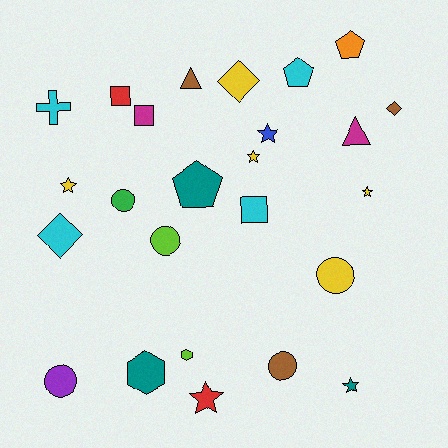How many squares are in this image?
There are 3 squares.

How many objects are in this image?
There are 25 objects.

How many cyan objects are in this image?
There are 4 cyan objects.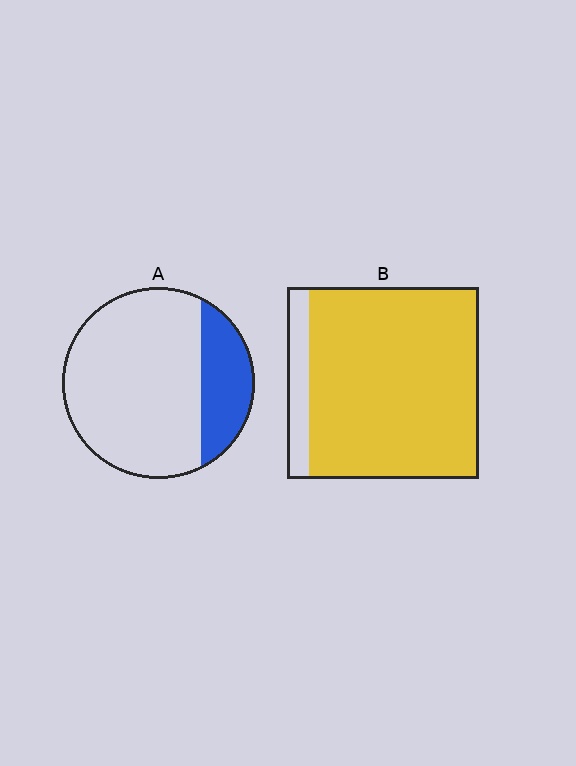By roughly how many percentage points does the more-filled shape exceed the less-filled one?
By roughly 65 percentage points (B over A).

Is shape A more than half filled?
No.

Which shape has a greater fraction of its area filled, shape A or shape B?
Shape B.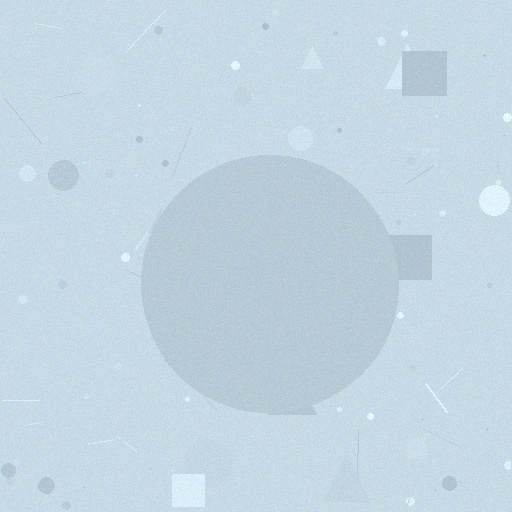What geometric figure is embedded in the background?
A circle is embedded in the background.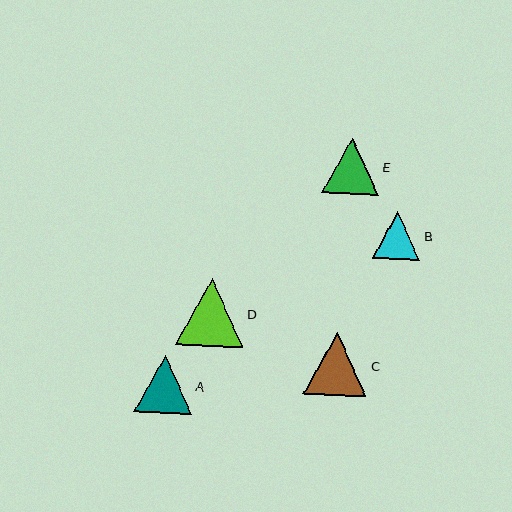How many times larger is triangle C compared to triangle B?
Triangle C is approximately 1.3 times the size of triangle B.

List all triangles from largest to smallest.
From largest to smallest: D, C, A, E, B.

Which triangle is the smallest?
Triangle B is the smallest with a size of approximately 47 pixels.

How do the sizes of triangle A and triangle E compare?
Triangle A and triangle E are approximately the same size.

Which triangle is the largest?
Triangle D is the largest with a size of approximately 68 pixels.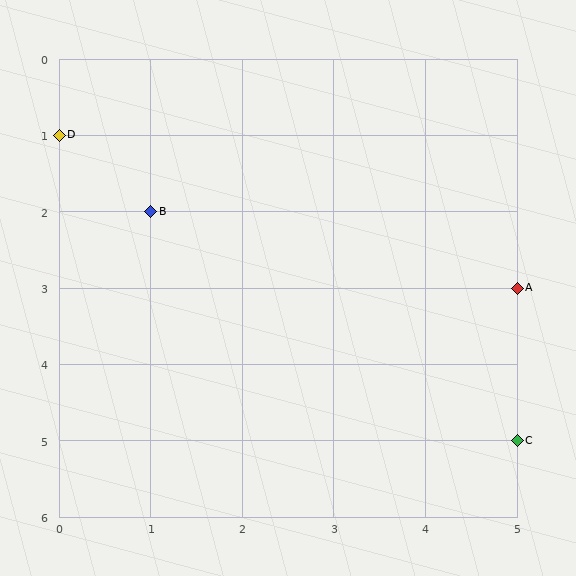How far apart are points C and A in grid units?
Points C and A are 2 rows apart.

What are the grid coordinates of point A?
Point A is at grid coordinates (5, 3).